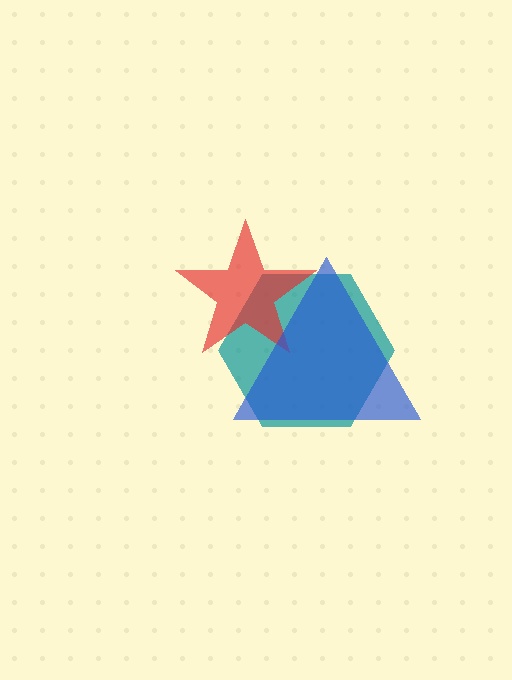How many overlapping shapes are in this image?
There are 3 overlapping shapes in the image.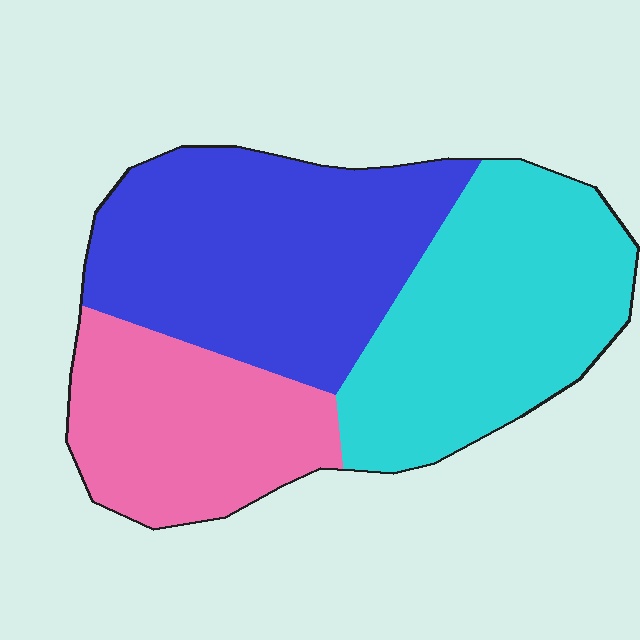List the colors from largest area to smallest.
From largest to smallest: blue, cyan, pink.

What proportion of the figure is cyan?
Cyan covers around 35% of the figure.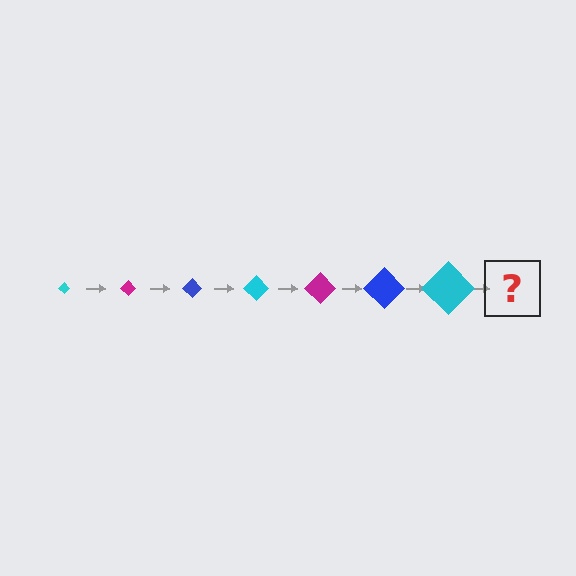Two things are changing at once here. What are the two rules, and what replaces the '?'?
The two rules are that the diamond grows larger each step and the color cycles through cyan, magenta, and blue. The '?' should be a magenta diamond, larger than the previous one.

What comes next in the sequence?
The next element should be a magenta diamond, larger than the previous one.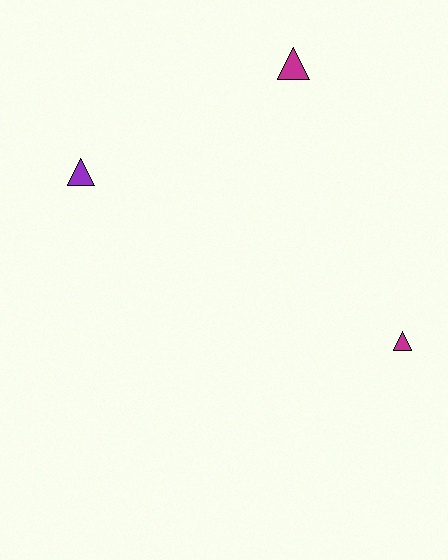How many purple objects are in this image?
There is 1 purple object.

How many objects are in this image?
There are 3 objects.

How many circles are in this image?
There are no circles.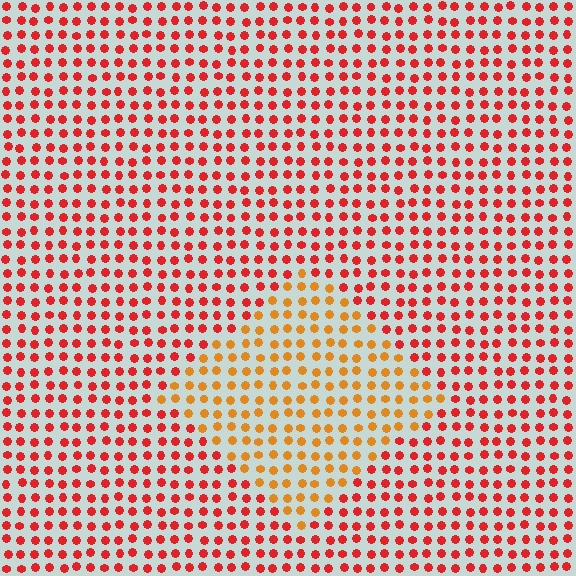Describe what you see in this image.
The image is filled with small red elements in a uniform arrangement. A diamond-shaped region is visible where the elements are tinted to a slightly different hue, forming a subtle color boundary.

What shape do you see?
I see a diamond.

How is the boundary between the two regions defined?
The boundary is defined purely by a slight shift in hue (about 35 degrees). Spacing, size, and orientation are identical on both sides.